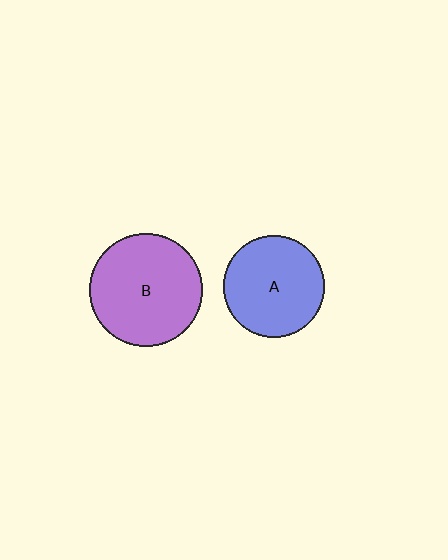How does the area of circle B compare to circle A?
Approximately 1.2 times.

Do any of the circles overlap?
No, none of the circles overlap.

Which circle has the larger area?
Circle B (purple).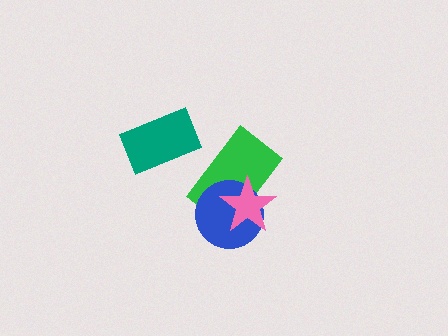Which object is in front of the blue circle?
The pink star is in front of the blue circle.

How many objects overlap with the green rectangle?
2 objects overlap with the green rectangle.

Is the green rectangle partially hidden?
Yes, it is partially covered by another shape.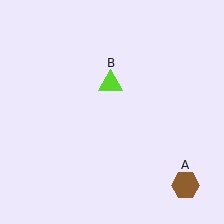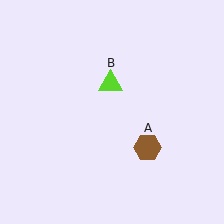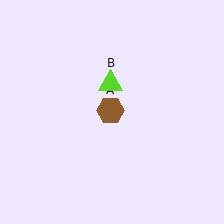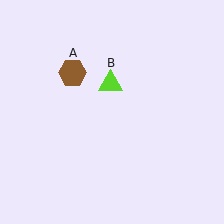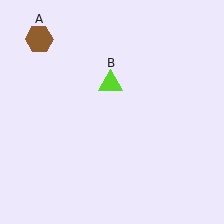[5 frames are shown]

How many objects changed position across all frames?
1 object changed position: brown hexagon (object A).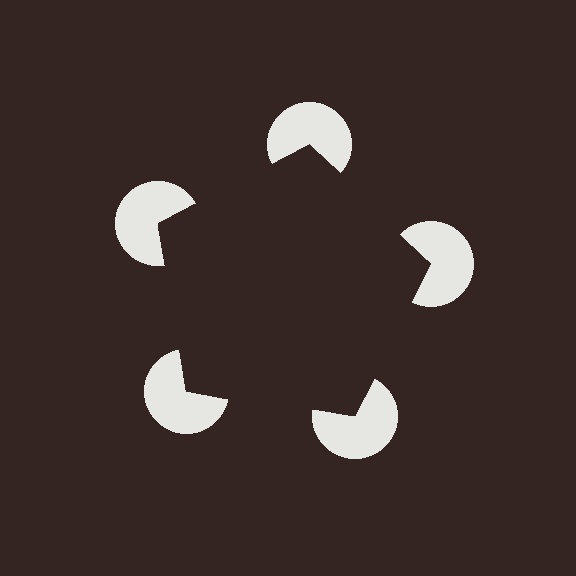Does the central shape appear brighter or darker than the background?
It typically appears slightly darker than the background, even though no actual brightness change is drawn.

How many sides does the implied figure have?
5 sides.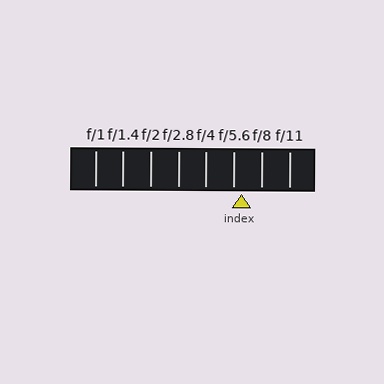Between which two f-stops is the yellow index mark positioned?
The index mark is between f/5.6 and f/8.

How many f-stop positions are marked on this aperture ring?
There are 8 f-stop positions marked.